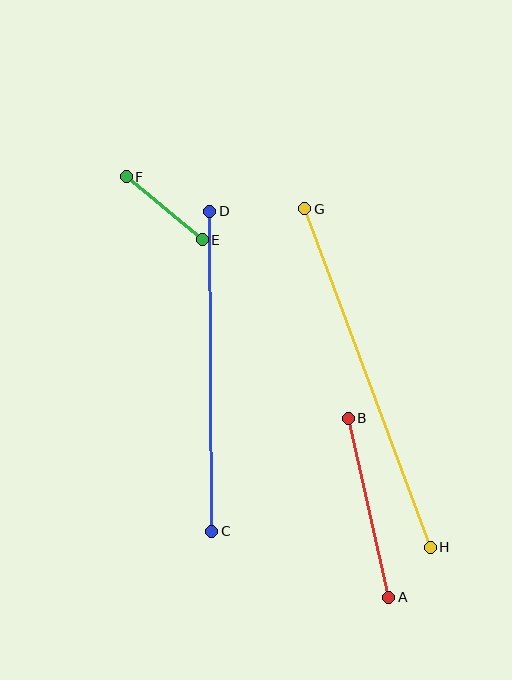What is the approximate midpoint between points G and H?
The midpoint is at approximately (368, 378) pixels.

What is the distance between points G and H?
The distance is approximately 361 pixels.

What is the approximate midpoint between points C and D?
The midpoint is at approximately (211, 371) pixels.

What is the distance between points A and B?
The distance is approximately 184 pixels.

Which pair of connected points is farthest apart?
Points G and H are farthest apart.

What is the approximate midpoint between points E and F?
The midpoint is at approximately (164, 208) pixels.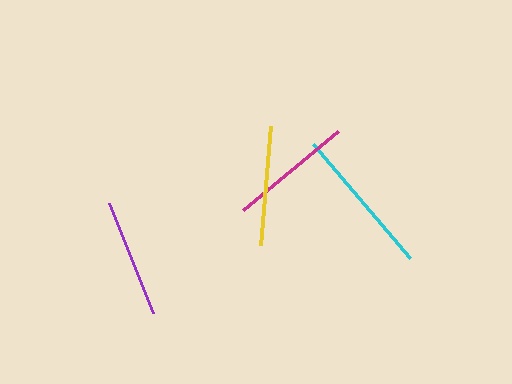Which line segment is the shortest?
The purple line is the shortest at approximately 118 pixels.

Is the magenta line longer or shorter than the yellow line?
The magenta line is longer than the yellow line.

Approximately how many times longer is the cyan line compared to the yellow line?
The cyan line is approximately 1.2 times the length of the yellow line.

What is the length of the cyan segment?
The cyan segment is approximately 149 pixels long.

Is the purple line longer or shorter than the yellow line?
The yellow line is longer than the purple line.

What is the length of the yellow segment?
The yellow segment is approximately 120 pixels long.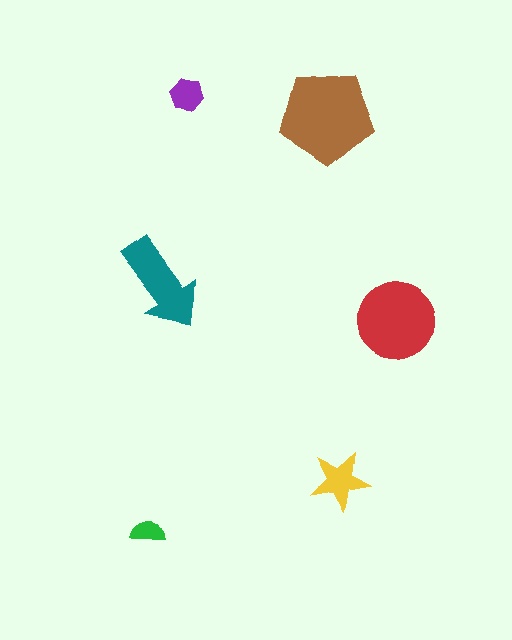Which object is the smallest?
The green semicircle.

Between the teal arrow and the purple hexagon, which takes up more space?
The teal arrow.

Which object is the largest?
The brown pentagon.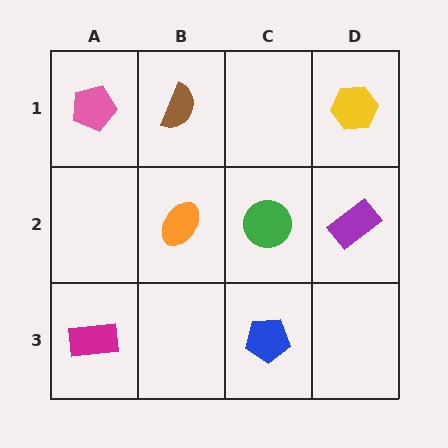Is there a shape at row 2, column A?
No, that cell is empty.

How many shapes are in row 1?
3 shapes.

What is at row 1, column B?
A brown semicircle.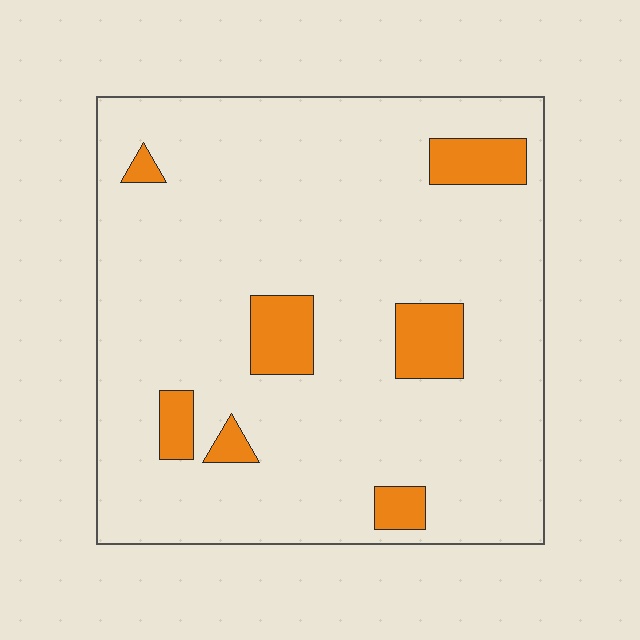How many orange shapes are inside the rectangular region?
7.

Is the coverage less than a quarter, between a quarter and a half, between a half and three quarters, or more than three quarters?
Less than a quarter.